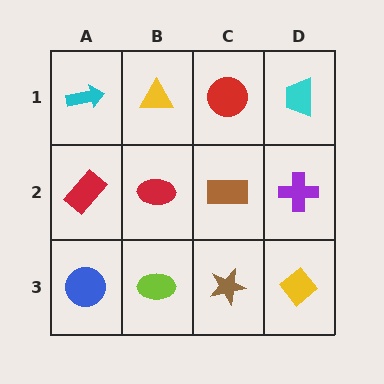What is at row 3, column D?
A yellow diamond.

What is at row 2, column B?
A red ellipse.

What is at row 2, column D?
A purple cross.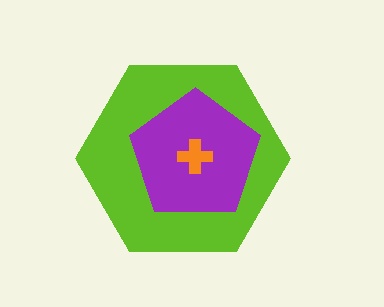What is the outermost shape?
The lime hexagon.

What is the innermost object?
The orange cross.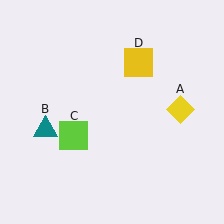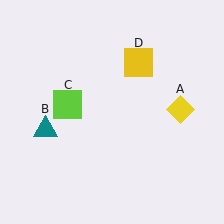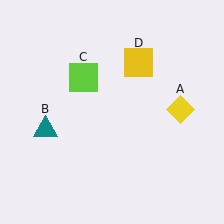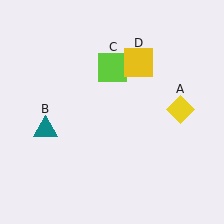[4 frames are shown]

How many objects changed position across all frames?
1 object changed position: lime square (object C).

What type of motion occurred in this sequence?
The lime square (object C) rotated clockwise around the center of the scene.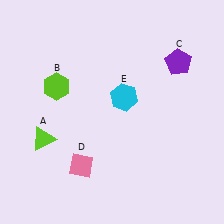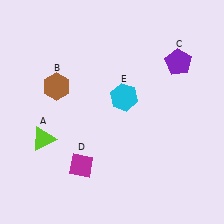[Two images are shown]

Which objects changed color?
B changed from lime to brown. D changed from pink to magenta.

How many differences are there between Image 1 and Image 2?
There are 2 differences between the two images.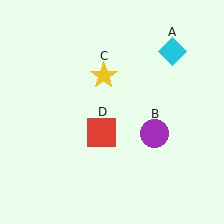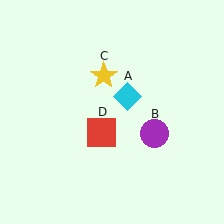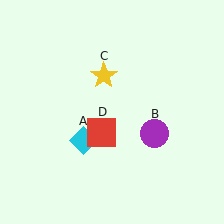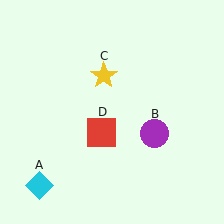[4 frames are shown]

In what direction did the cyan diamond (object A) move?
The cyan diamond (object A) moved down and to the left.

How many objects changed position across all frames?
1 object changed position: cyan diamond (object A).